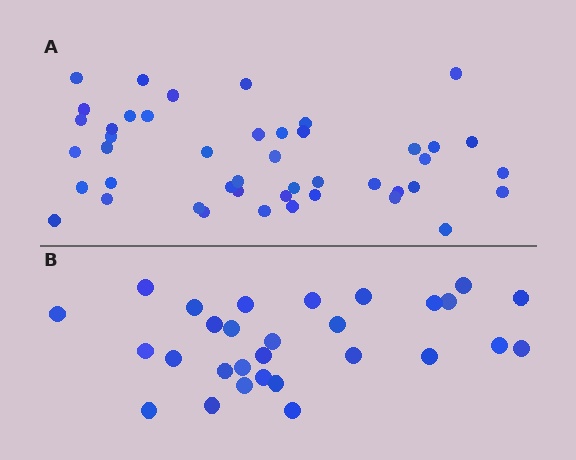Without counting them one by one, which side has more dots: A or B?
Region A (the top region) has more dots.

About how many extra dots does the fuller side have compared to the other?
Region A has approximately 15 more dots than region B.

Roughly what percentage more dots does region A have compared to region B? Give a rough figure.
About 55% more.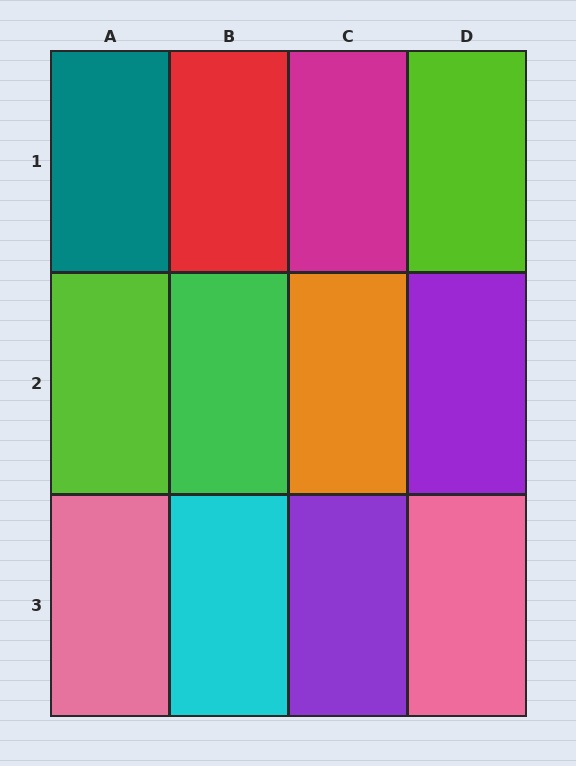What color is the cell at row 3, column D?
Pink.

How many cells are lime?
2 cells are lime.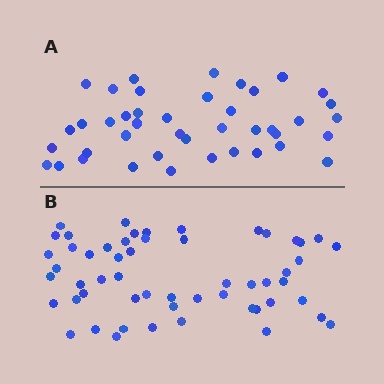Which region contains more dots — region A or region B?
Region B (the bottom region) has more dots.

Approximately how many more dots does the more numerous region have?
Region B has approximately 15 more dots than region A.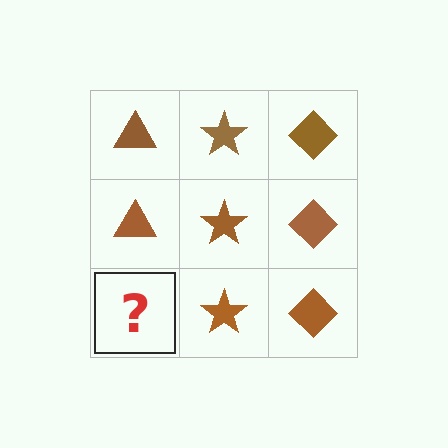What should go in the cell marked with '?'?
The missing cell should contain a brown triangle.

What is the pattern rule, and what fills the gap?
The rule is that each column has a consistent shape. The gap should be filled with a brown triangle.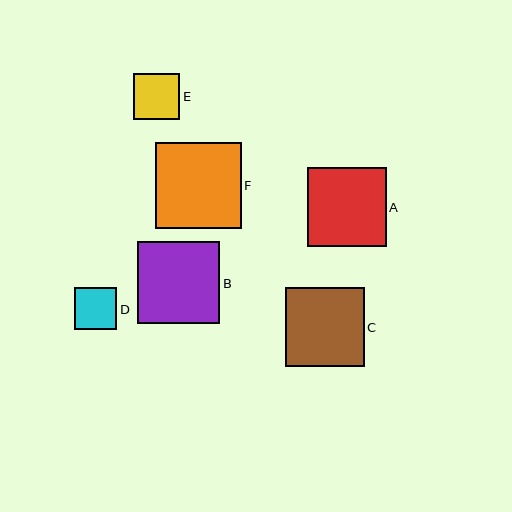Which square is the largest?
Square F is the largest with a size of approximately 86 pixels.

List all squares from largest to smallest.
From largest to smallest: F, B, A, C, E, D.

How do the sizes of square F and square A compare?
Square F and square A are approximately the same size.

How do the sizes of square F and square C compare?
Square F and square C are approximately the same size.